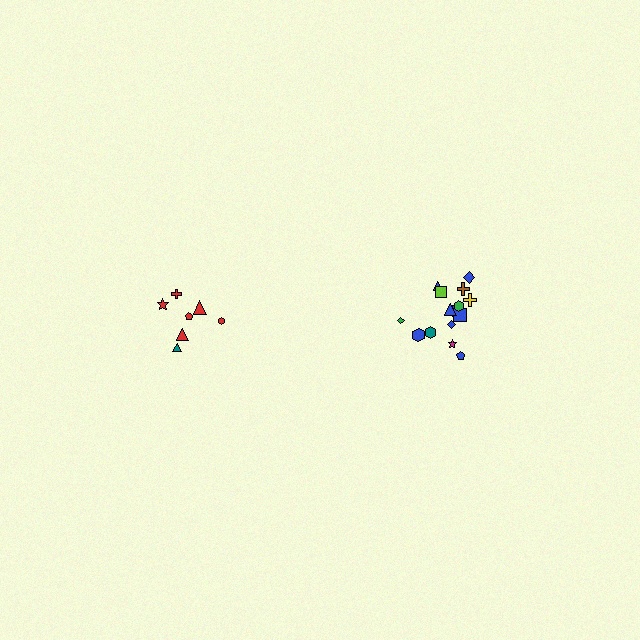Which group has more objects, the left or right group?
The right group.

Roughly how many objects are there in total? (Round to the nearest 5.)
Roughly 20 objects in total.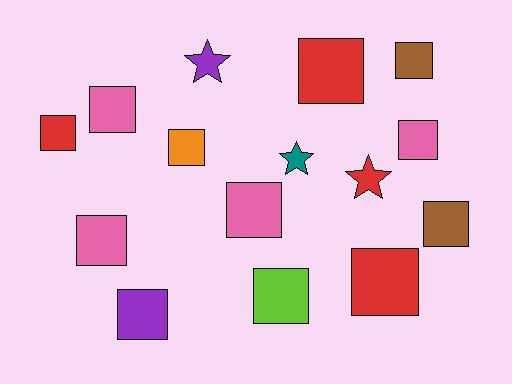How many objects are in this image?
There are 15 objects.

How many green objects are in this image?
There are no green objects.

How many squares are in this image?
There are 12 squares.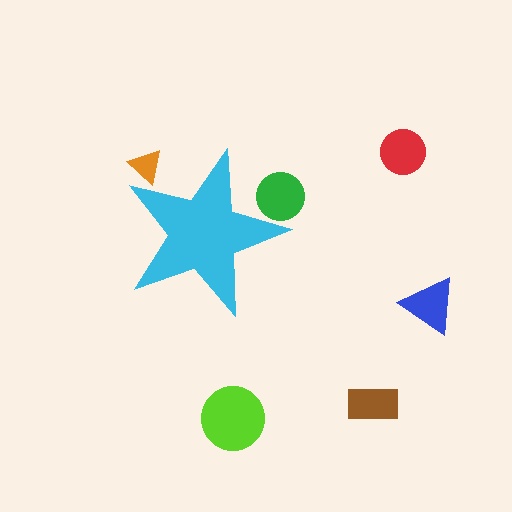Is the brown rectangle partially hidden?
No, the brown rectangle is fully visible.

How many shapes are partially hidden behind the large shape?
2 shapes are partially hidden.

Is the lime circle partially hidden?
No, the lime circle is fully visible.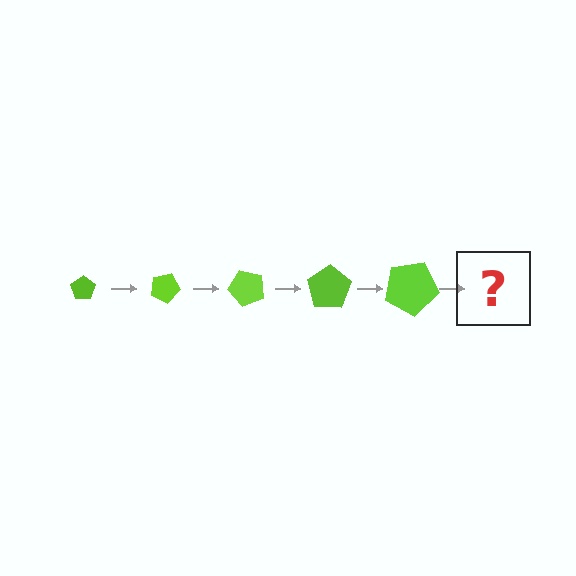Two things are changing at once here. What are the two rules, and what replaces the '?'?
The two rules are that the pentagon grows larger each step and it rotates 25 degrees each step. The '?' should be a pentagon, larger than the previous one and rotated 125 degrees from the start.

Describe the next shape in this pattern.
It should be a pentagon, larger than the previous one and rotated 125 degrees from the start.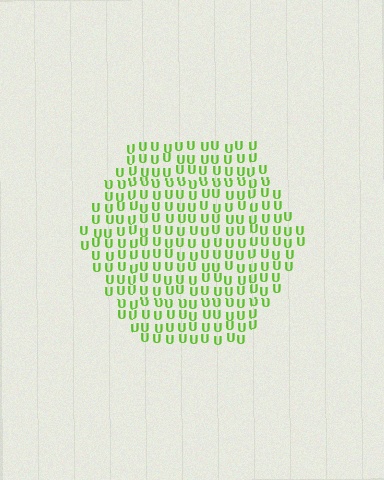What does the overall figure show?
The overall figure shows a hexagon.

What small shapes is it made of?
It is made of small letter U's.